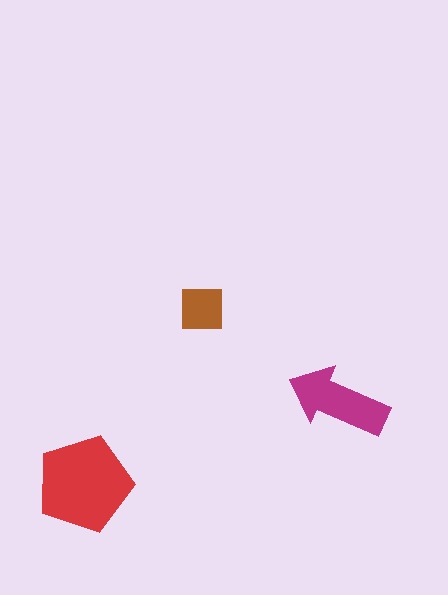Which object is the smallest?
The brown square.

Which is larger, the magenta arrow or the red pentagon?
The red pentagon.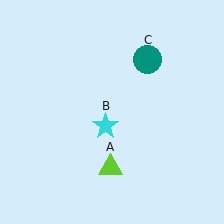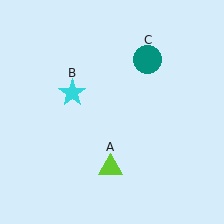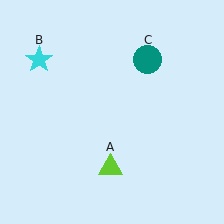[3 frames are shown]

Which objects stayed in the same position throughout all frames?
Lime triangle (object A) and teal circle (object C) remained stationary.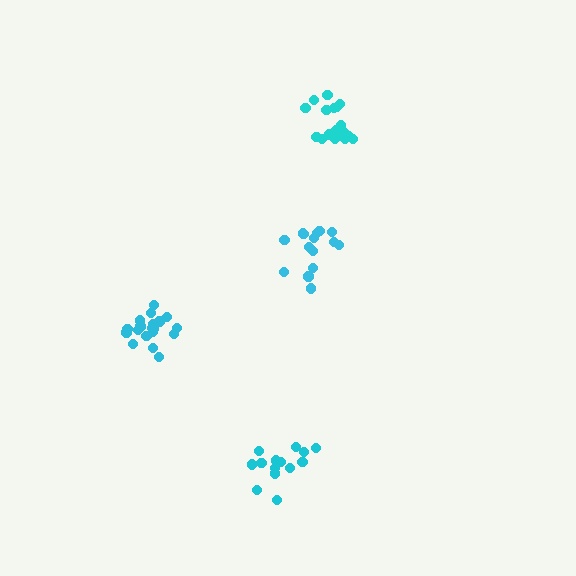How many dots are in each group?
Group 1: 15 dots, Group 2: 14 dots, Group 3: 18 dots, Group 4: 20 dots (67 total).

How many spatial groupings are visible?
There are 4 spatial groupings.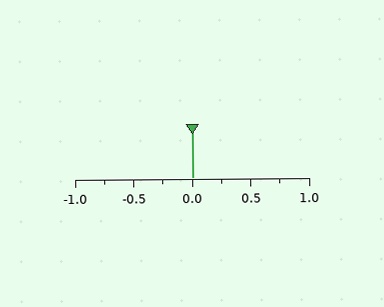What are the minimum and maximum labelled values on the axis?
The axis runs from -1.0 to 1.0.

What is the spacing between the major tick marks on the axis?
The major ticks are spaced 0.5 apart.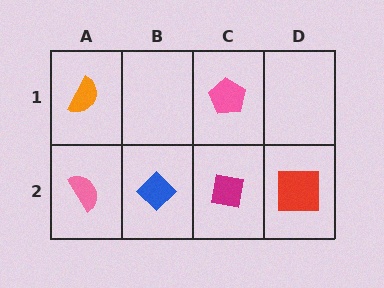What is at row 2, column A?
A pink semicircle.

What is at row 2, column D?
A red square.